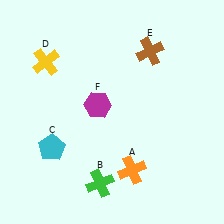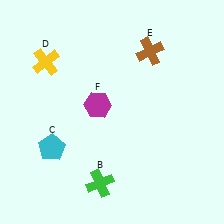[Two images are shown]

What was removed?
The orange cross (A) was removed in Image 2.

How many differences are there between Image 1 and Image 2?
There is 1 difference between the two images.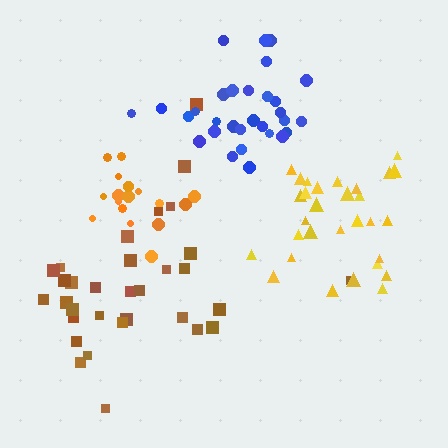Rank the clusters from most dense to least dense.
orange, blue, yellow, brown.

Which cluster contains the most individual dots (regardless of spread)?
Brown (32).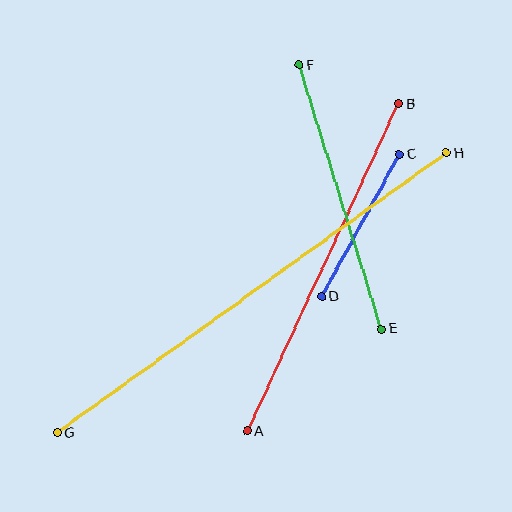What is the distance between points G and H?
The distance is approximately 479 pixels.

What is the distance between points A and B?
The distance is approximately 360 pixels.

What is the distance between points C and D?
The distance is approximately 162 pixels.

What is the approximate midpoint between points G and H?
The midpoint is at approximately (252, 293) pixels.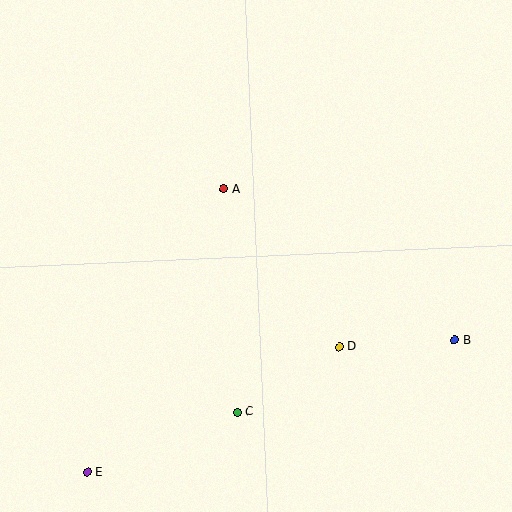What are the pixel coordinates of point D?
Point D is at (339, 347).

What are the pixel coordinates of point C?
Point C is at (237, 412).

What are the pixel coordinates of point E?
Point E is at (88, 472).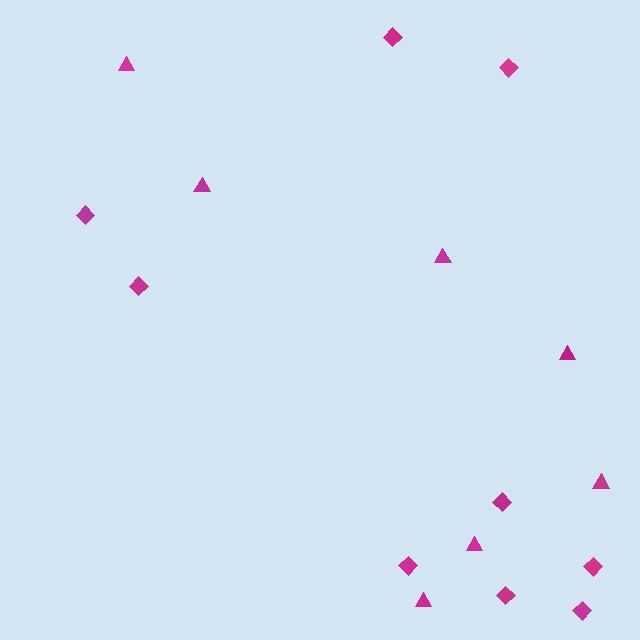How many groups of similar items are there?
There are 2 groups: one group of diamonds (9) and one group of triangles (7).